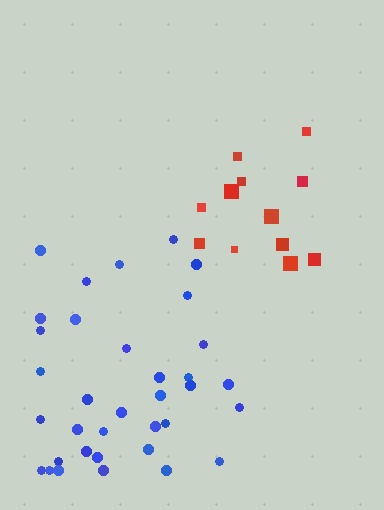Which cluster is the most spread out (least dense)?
Red.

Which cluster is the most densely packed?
Blue.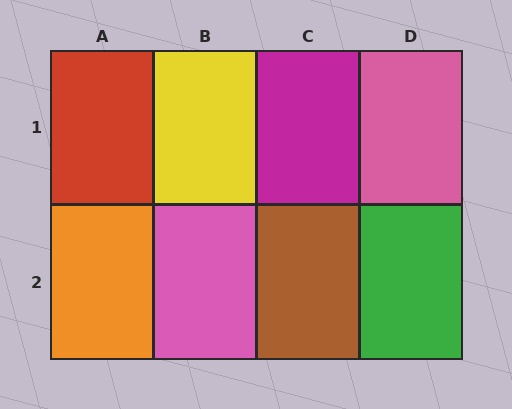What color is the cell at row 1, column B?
Yellow.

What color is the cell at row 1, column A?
Red.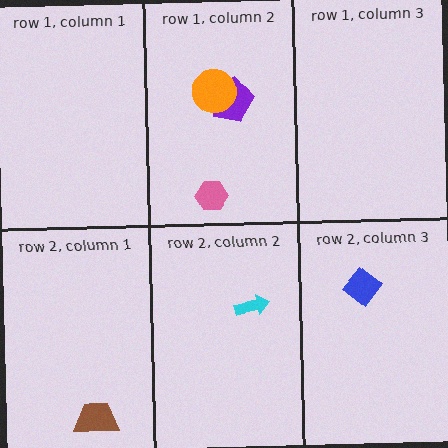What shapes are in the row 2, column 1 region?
The brown trapezoid.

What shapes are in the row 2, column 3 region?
The blue diamond.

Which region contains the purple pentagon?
The row 1, column 2 region.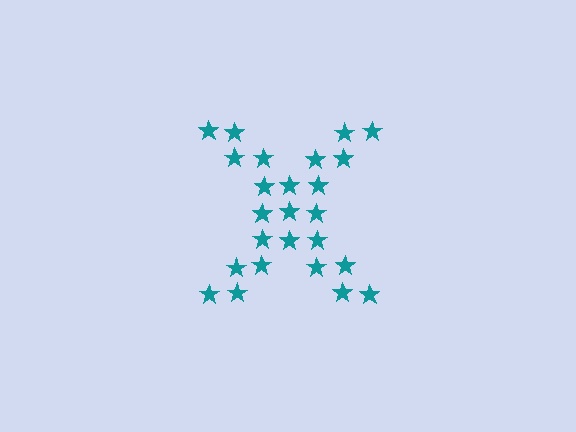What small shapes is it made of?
It is made of small stars.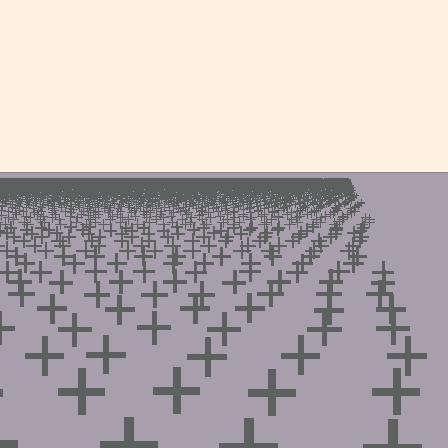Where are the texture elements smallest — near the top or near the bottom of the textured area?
Near the top.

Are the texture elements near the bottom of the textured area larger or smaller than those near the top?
Larger. Near the bottom, elements are closer to the viewer and appear at a bigger on-screen size.